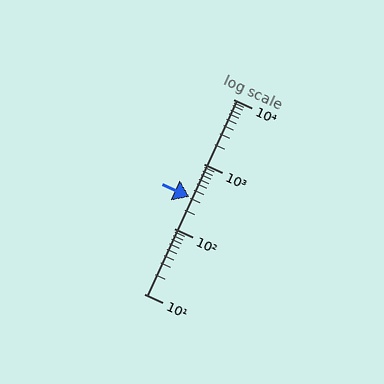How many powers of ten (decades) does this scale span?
The scale spans 3 decades, from 10 to 10000.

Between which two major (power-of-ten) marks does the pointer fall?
The pointer is between 100 and 1000.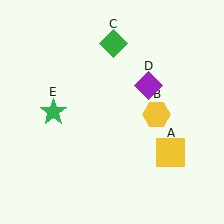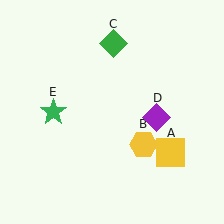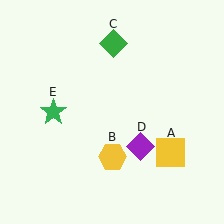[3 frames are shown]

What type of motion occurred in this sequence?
The yellow hexagon (object B), purple diamond (object D) rotated clockwise around the center of the scene.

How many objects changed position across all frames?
2 objects changed position: yellow hexagon (object B), purple diamond (object D).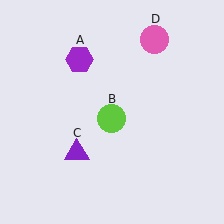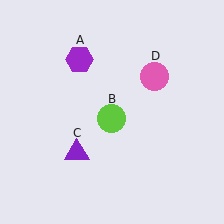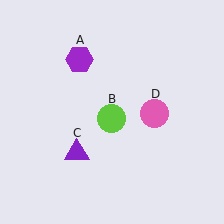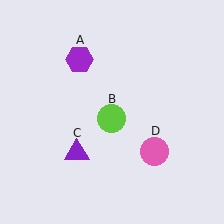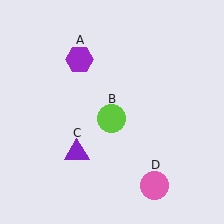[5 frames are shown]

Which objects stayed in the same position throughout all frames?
Purple hexagon (object A) and lime circle (object B) and purple triangle (object C) remained stationary.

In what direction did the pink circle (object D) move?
The pink circle (object D) moved down.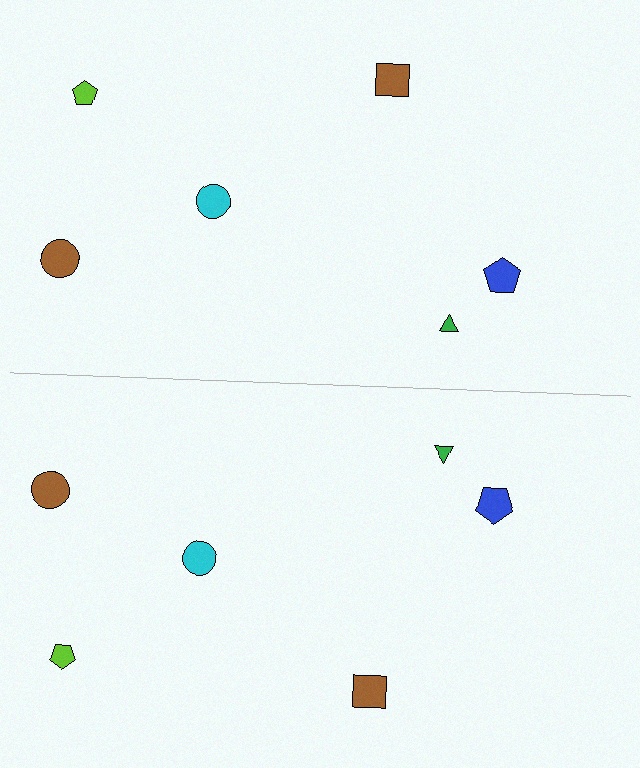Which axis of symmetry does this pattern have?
The pattern has a horizontal axis of symmetry running through the center of the image.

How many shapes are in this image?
There are 12 shapes in this image.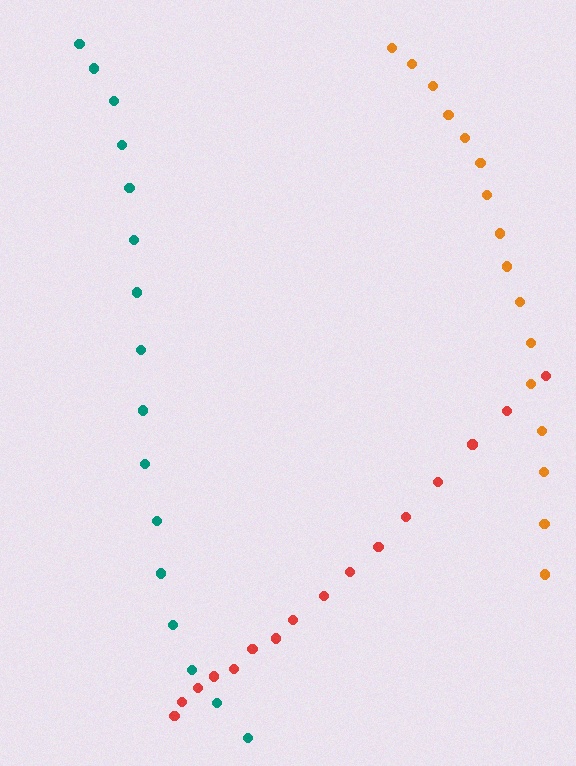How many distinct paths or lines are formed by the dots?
There are 3 distinct paths.